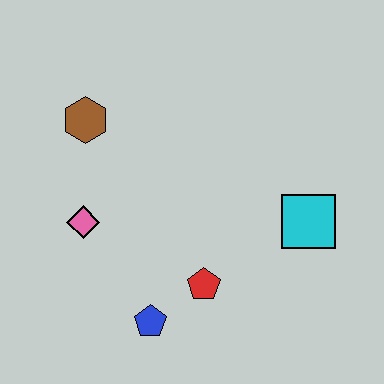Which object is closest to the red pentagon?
The blue pentagon is closest to the red pentagon.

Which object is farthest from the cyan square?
The brown hexagon is farthest from the cyan square.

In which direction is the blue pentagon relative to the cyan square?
The blue pentagon is to the left of the cyan square.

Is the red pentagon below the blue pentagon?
No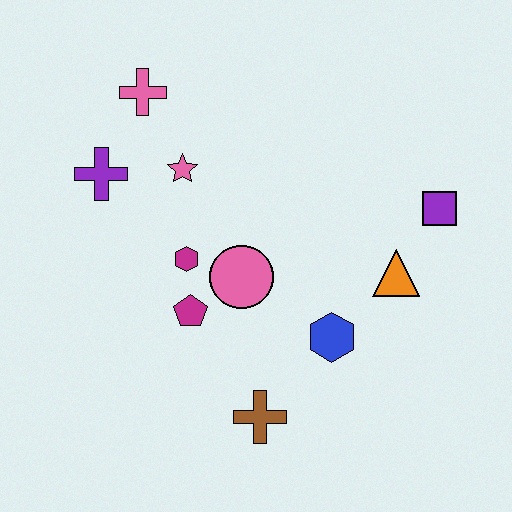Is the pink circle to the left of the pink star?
No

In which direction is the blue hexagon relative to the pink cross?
The blue hexagon is below the pink cross.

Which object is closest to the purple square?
The orange triangle is closest to the purple square.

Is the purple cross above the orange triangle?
Yes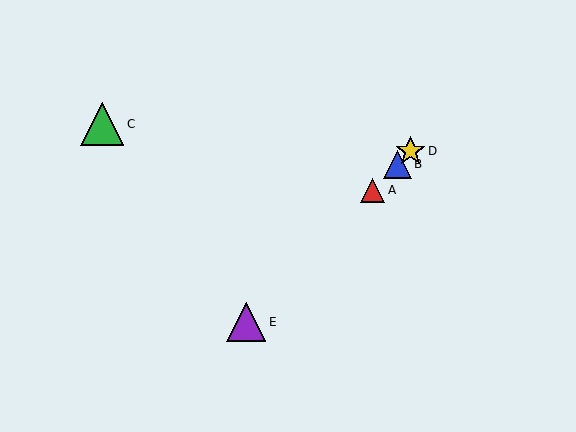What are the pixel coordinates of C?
Object C is at (102, 124).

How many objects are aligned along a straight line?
4 objects (A, B, D, E) are aligned along a straight line.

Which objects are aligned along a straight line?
Objects A, B, D, E are aligned along a straight line.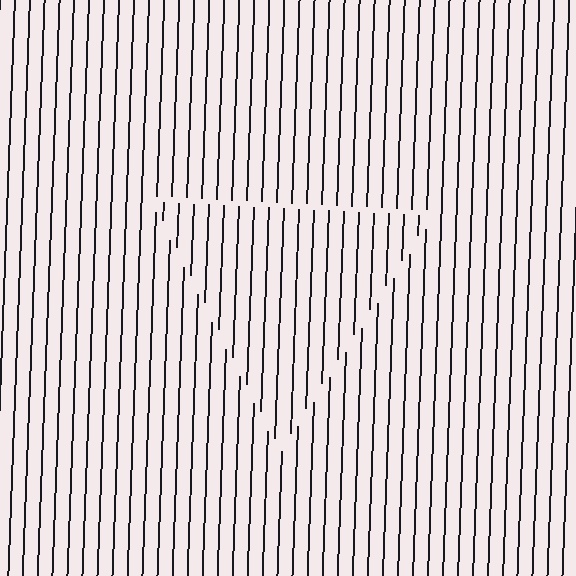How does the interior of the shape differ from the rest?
The interior of the shape contains the same grating, shifted by half a period — the contour is defined by the phase discontinuity where line-ends from the inner and outer gratings abut.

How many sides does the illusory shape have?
3 sides — the line-ends trace a triangle.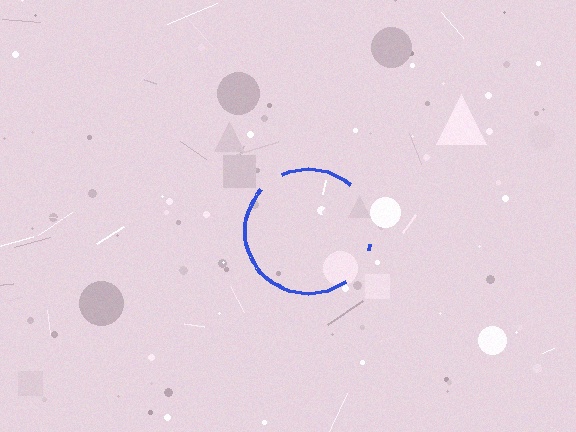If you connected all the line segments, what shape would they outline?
They would outline a circle.